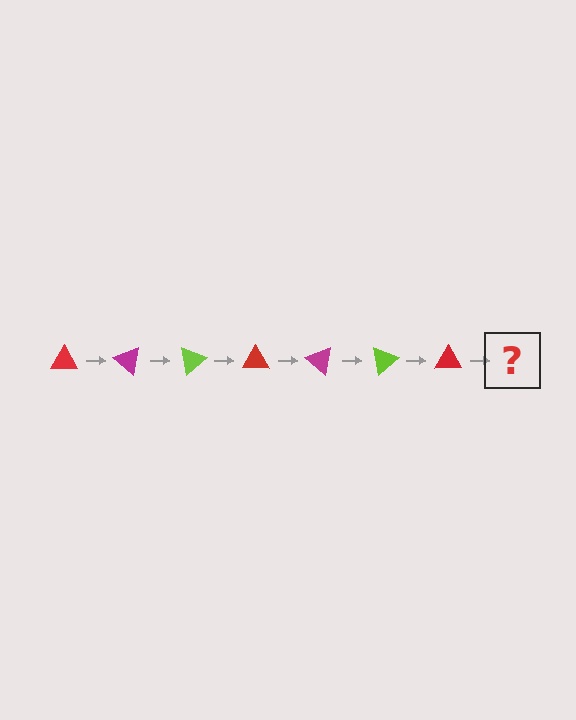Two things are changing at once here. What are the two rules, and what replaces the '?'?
The two rules are that it rotates 40 degrees each step and the color cycles through red, magenta, and lime. The '?' should be a magenta triangle, rotated 280 degrees from the start.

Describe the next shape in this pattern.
It should be a magenta triangle, rotated 280 degrees from the start.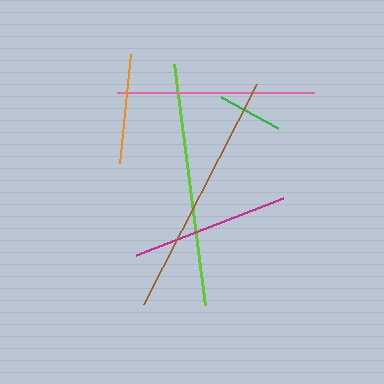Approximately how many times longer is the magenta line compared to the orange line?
The magenta line is approximately 1.4 times the length of the orange line.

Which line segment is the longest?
The brown line is the longest at approximately 246 pixels.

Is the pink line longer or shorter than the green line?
The pink line is longer than the green line.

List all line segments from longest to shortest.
From longest to shortest: brown, lime, pink, magenta, orange, green.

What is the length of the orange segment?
The orange segment is approximately 109 pixels long.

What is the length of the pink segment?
The pink segment is approximately 197 pixels long.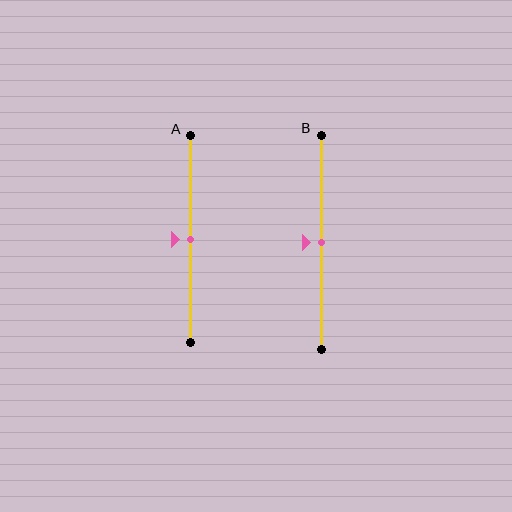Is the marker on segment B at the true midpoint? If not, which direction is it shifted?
Yes, the marker on segment B is at the true midpoint.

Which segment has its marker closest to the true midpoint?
Segment A has its marker closest to the true midpoint.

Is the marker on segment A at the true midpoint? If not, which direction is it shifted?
Yes, the marker on segment A is at the true midpoint.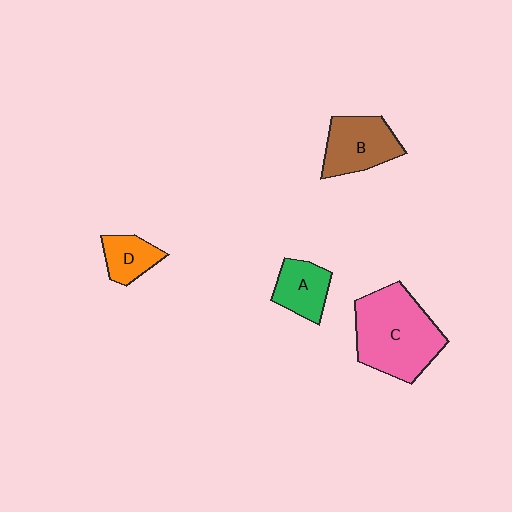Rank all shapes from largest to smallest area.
From largest to smallest: C (pink), B (brown), A (green), D (orange).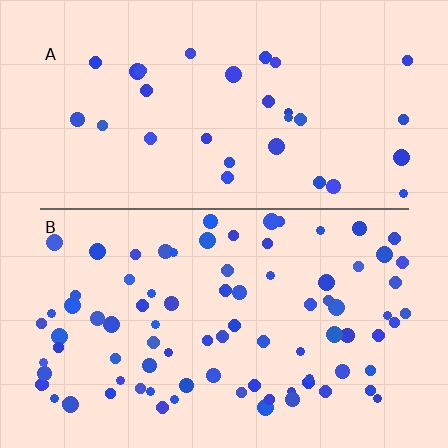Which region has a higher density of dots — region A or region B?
B (the bottom).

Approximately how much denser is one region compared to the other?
Approximately 2.6× — region B over region A.